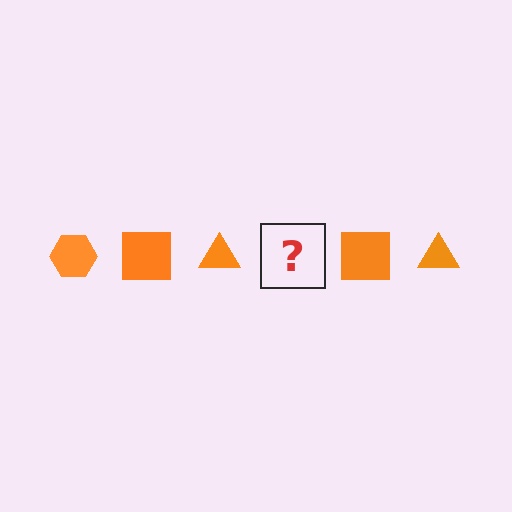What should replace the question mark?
The question mark should be replaced with an orange hexagon.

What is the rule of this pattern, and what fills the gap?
The rule is that the pattern cycles through hexagon, square, triangle shapes in orange. The gap should be filled with an orange hexagon.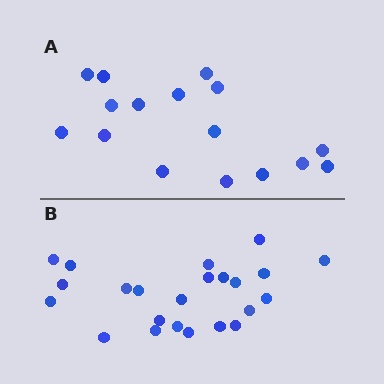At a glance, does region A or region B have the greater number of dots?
Region B (the bottom region) has more dots.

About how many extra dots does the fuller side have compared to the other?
Region B has roughly 8 or so more dots than region A.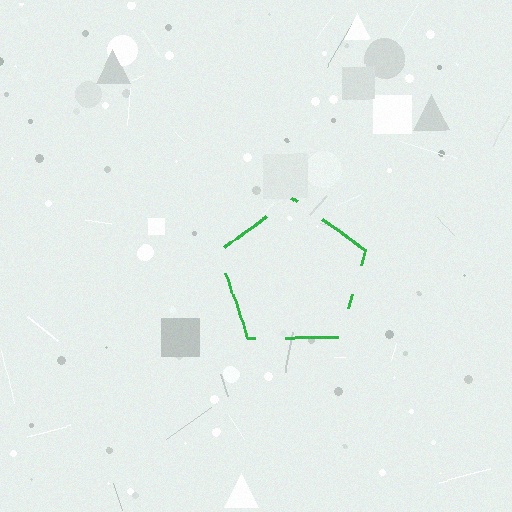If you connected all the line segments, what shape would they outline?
They would outline a pentagon.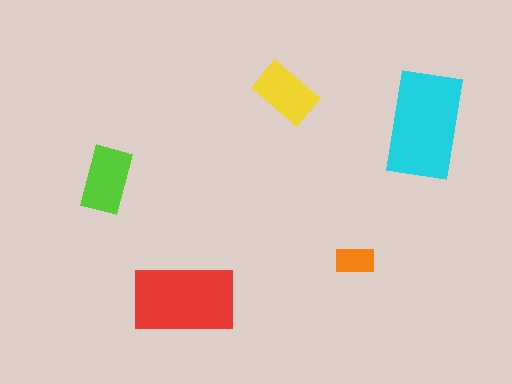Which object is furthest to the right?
The cyan rectangle is rightmost.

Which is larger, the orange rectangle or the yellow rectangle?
The yellow one.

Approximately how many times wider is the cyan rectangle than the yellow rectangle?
About 1.5 times wider.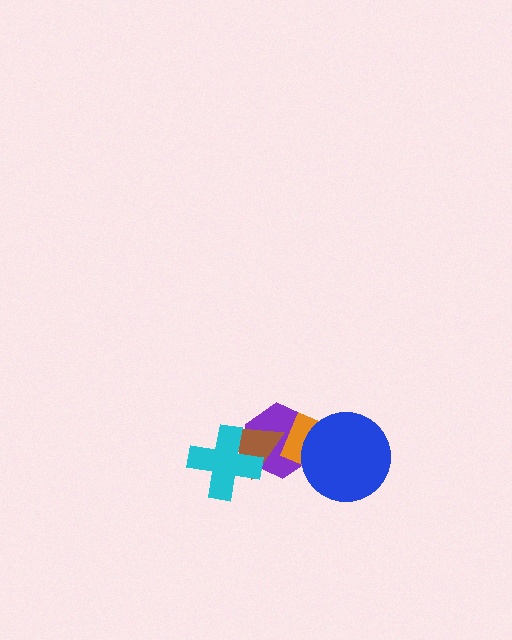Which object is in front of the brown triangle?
The cyan cross is in front of the brown triangle.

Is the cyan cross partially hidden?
No, no other shape covers it.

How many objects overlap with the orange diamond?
3 objects overlap with the orange diamond.